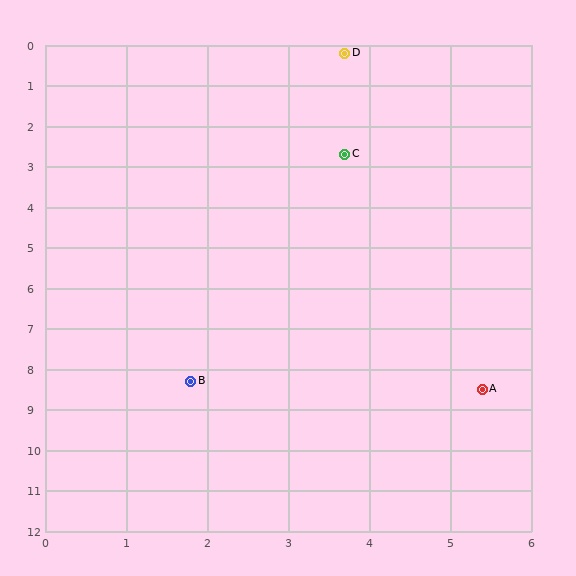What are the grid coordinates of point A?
Point A is at approximately (5.4, 8.5).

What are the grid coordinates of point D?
Point D is at approximately (3.7, 0.2).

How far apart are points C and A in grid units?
Points C and A are about 6.0 grid units apart.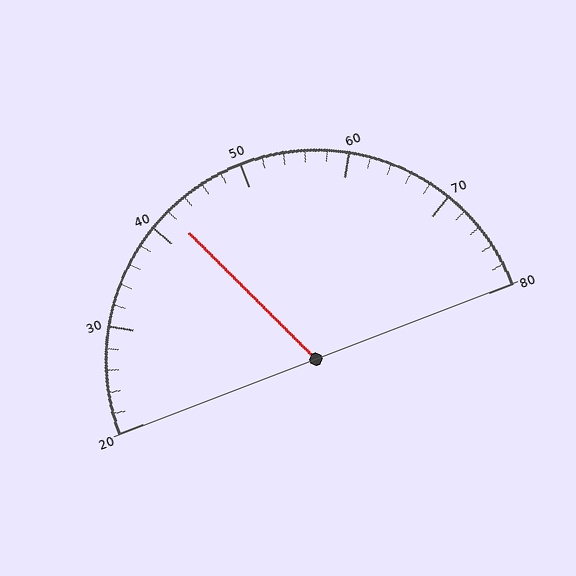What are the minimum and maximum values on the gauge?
The gauge ranges from 20 to 80.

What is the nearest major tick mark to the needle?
The nearest major tick mark is 40.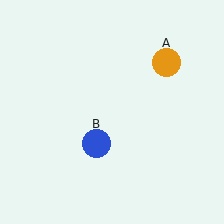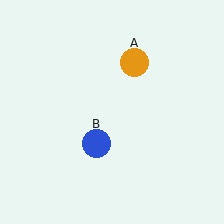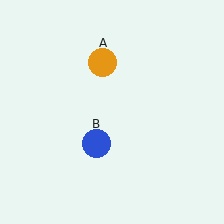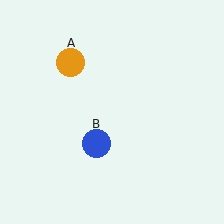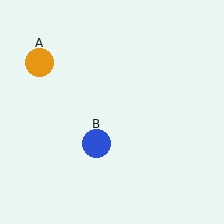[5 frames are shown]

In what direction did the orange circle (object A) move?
The orange circle (object A) moved left.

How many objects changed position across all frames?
1 object changed position: orange circle (object A).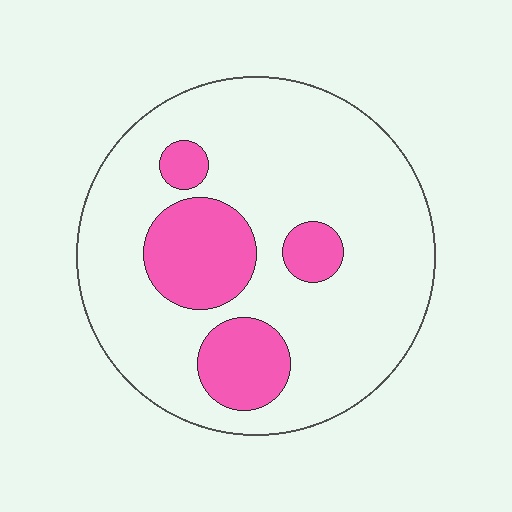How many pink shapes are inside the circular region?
4.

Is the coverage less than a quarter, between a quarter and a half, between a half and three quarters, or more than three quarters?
Less than a quarter.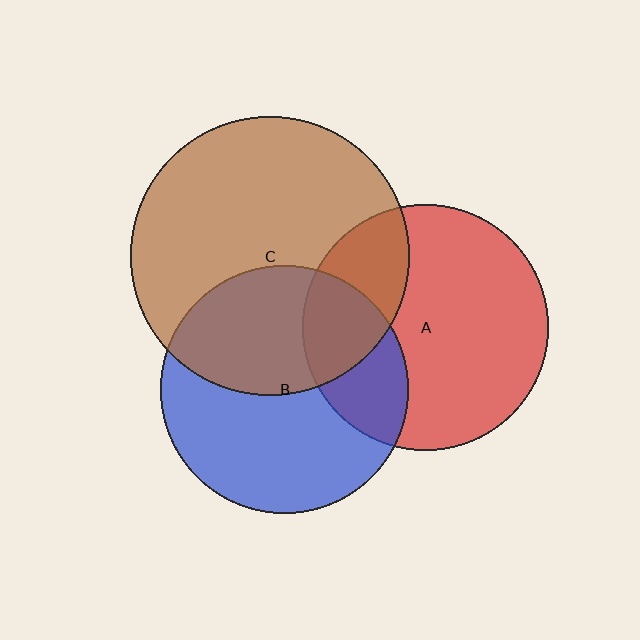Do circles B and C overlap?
Yes.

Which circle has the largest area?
Circle C (brown).